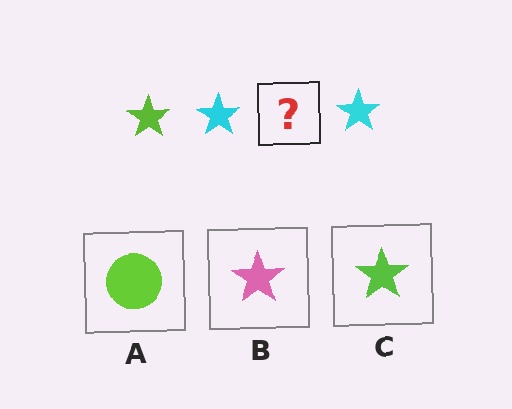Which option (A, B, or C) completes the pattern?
C.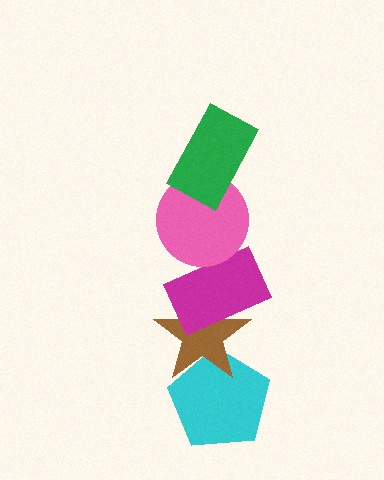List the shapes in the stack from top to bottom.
From top to bottom: the green rectangle, the pink circle, the magenta rectangle, the brown star, the cyan pentagon.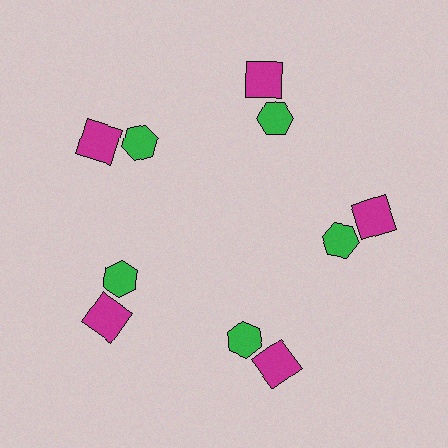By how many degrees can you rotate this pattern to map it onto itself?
The pattern maps onto itself every 72 degrees of rotation.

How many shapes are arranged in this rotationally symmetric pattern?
There are 10 shapes, arranged in 5 groups of 2.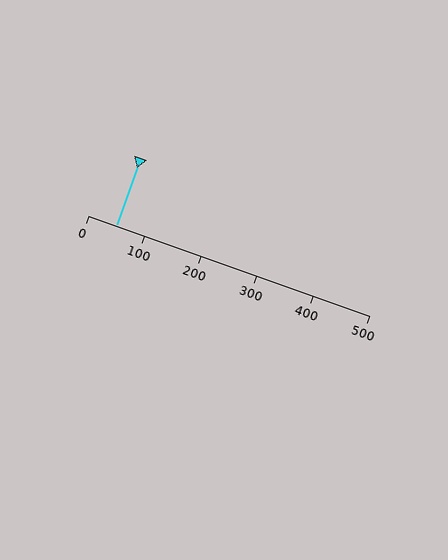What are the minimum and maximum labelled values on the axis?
The axis runs from 0 to 500.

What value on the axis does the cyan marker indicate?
The marker indicates approximately 50.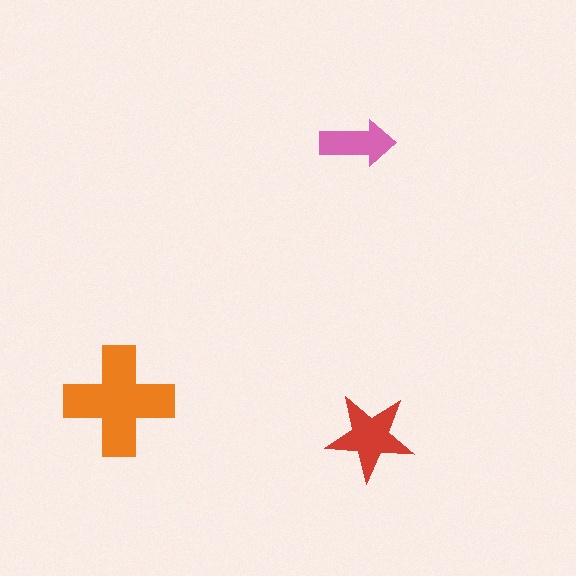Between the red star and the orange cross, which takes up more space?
The orange cross.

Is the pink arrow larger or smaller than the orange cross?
Smaller.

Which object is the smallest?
The pink arrow.